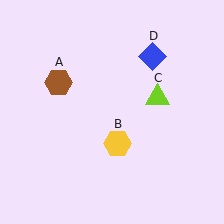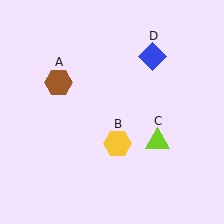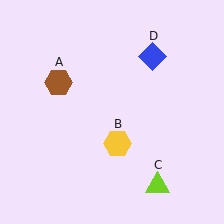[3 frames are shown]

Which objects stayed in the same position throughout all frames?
Brown hexagon (object A) and yellow hexagon (object B) and blue diamond (object D) remained stationary.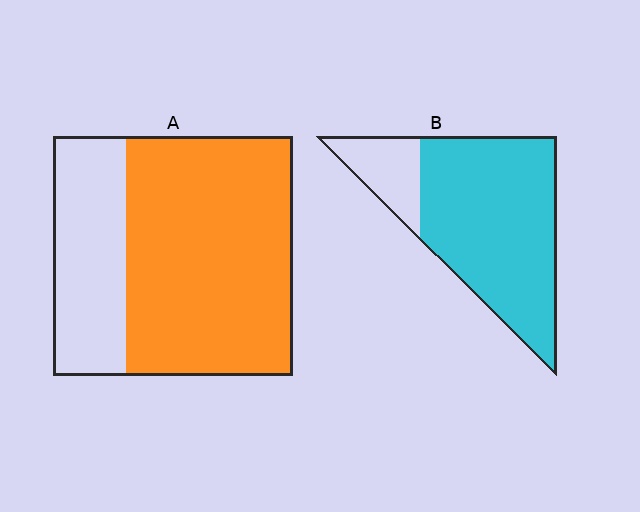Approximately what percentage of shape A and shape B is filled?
A is approximately 70% and B is approximately 80%.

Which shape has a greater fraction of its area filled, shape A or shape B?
Shape B.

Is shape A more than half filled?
Yes.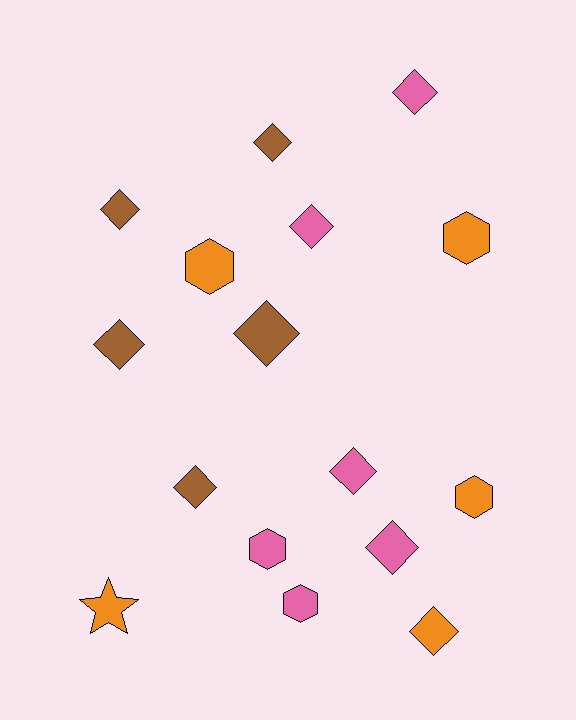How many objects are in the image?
There are 16 objects.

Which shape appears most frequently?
Diamond, with 10 objects.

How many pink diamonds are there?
There are 4 pink diamonds.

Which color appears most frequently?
Pink, with 6 objects.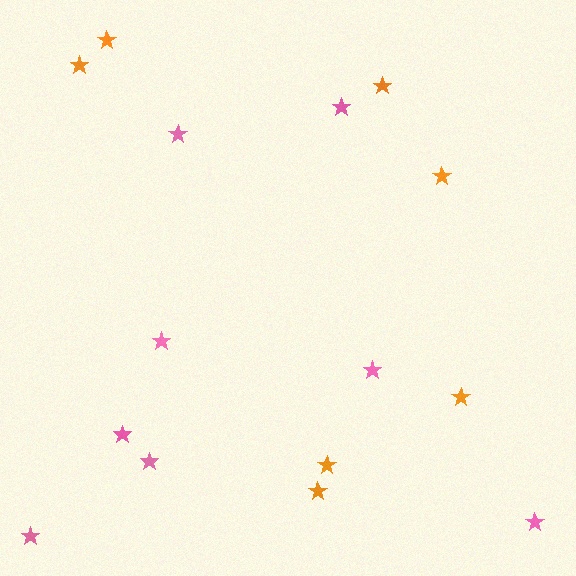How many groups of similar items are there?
There are 2 groups: one group of pink stars (8) and one group of orange stars (7).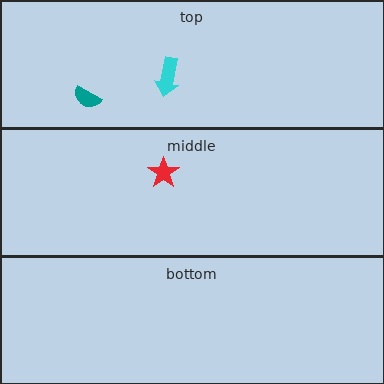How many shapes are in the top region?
2.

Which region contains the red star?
The middle region.